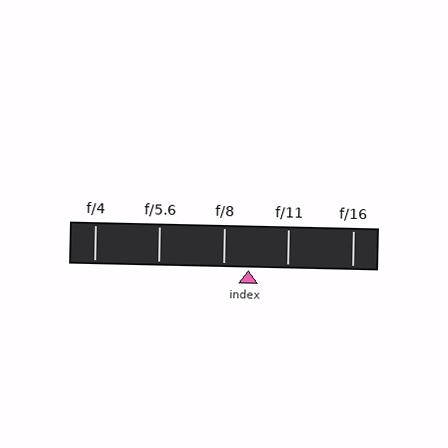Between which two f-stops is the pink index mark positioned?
The index mark is between f/8 and f/11.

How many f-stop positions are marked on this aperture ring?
There are 5 f-stop positions marked.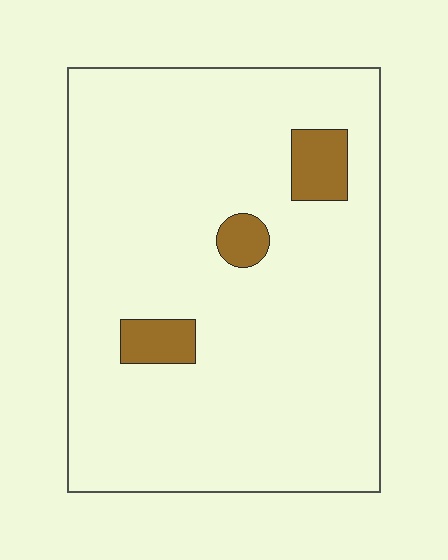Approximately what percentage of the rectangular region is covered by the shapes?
Approximately 5%.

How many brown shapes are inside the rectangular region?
3.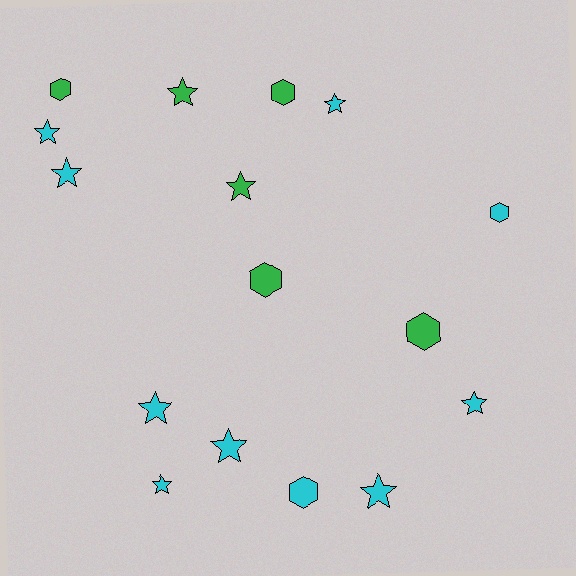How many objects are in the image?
There are 16 objects.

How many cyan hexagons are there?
There are 2 cyan hexagons.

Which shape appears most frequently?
Star, with 10 objects.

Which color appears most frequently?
Cyan, with 10 objects.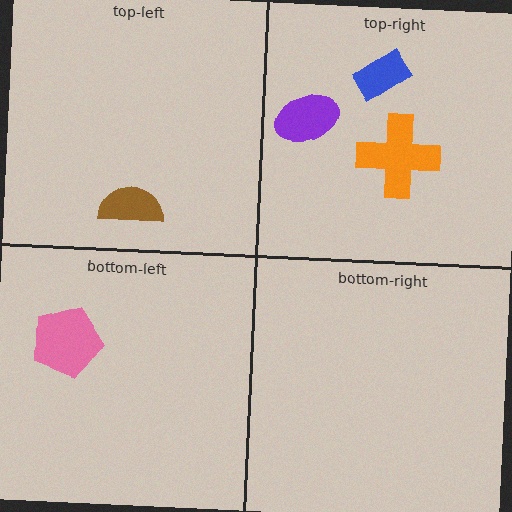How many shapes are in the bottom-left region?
1.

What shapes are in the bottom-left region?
The pink pentagon.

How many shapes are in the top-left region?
1.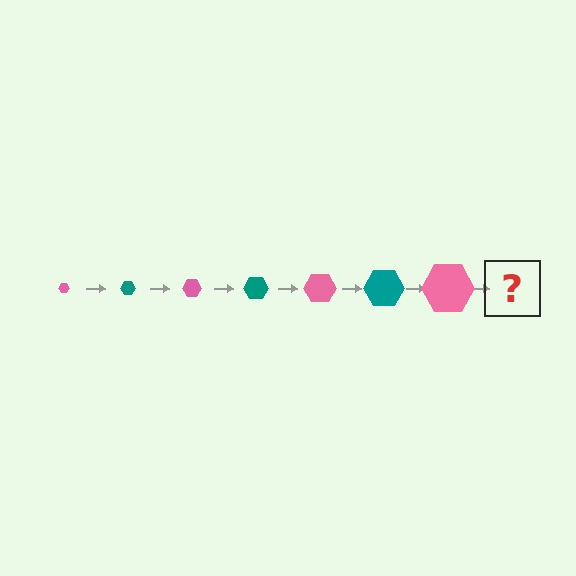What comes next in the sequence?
The next element should be a teal hexagon, larger than the previous one.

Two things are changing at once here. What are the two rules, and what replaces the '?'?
The two rules are that the hexagon grows larger each step and the color cycles through pink and teal. The '?' should be a teal hexagon, larger than the previous one.